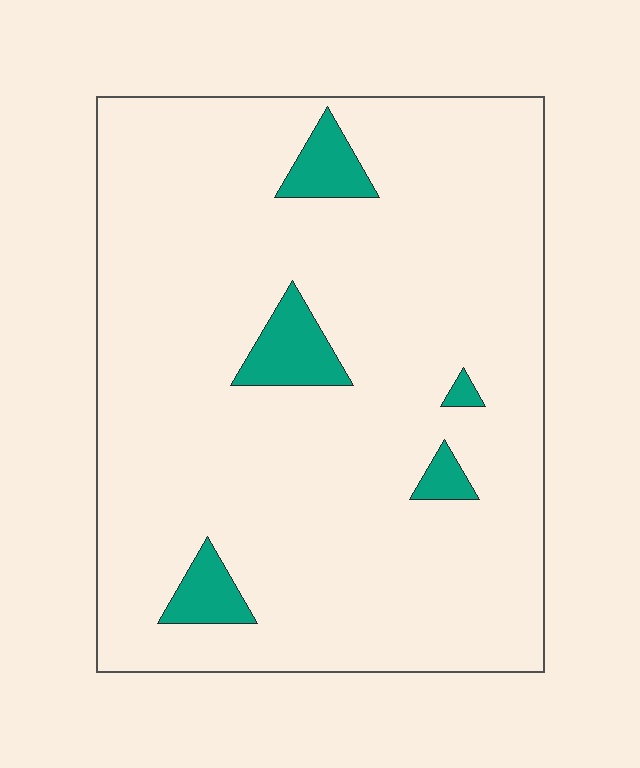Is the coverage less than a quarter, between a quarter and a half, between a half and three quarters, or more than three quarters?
Less than a quarter.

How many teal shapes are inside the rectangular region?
5.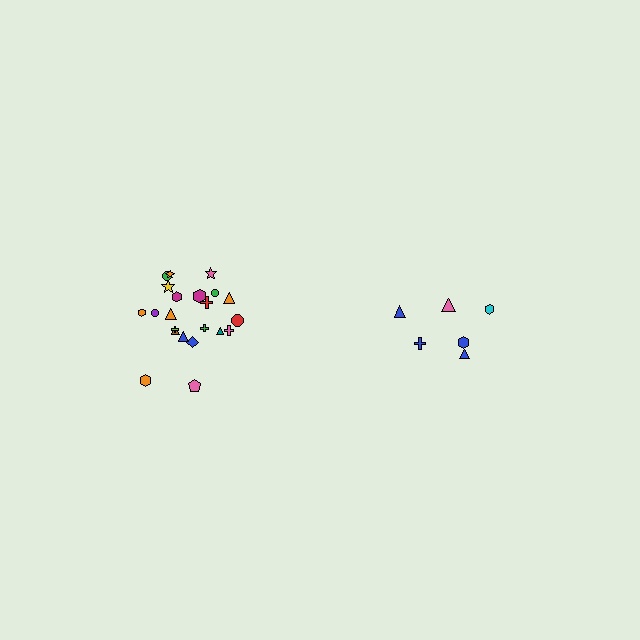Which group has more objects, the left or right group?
The left group.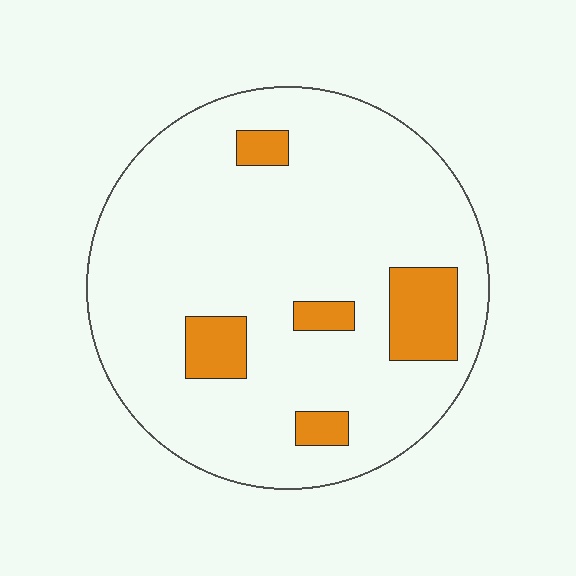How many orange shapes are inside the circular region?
5.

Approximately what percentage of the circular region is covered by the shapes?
Approximately 15%.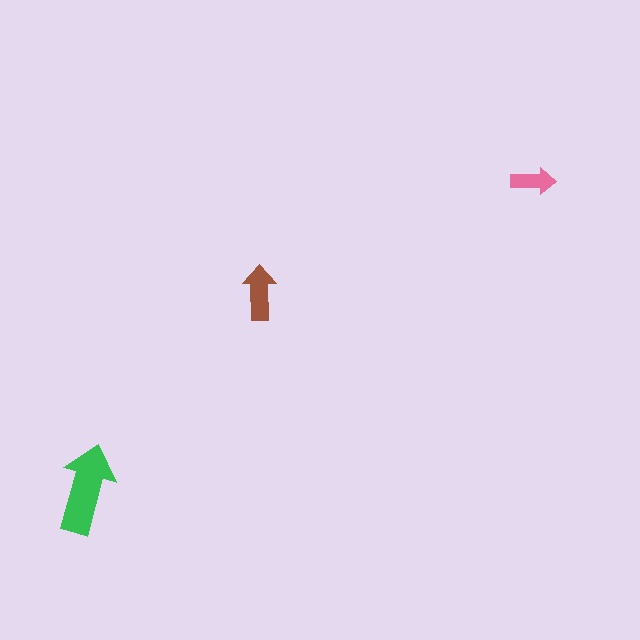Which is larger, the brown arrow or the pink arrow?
The brown one.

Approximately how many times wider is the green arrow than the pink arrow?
About 2 times wider.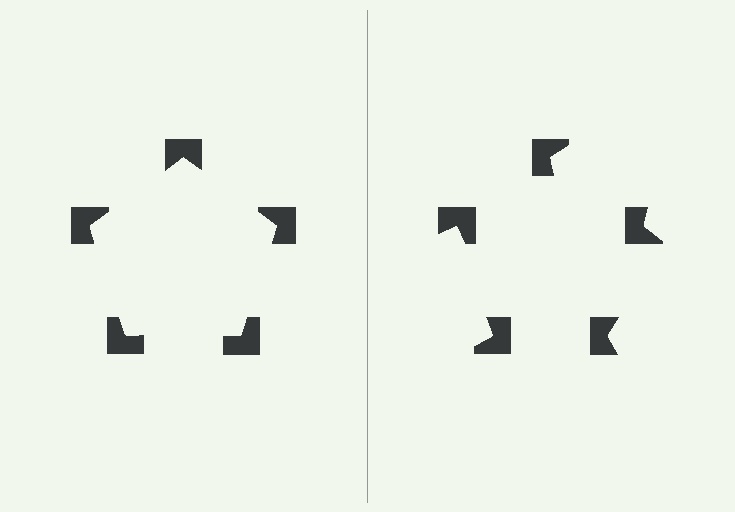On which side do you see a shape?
An illusory pentagon appears on the left side. On the right side the wedge cuts are rotated, so no coherent shape forms.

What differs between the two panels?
The notched squares are positioned identically on both sides; only the wedge orientations differ. On the left they align to a pentagon; on the right they are misaligned.